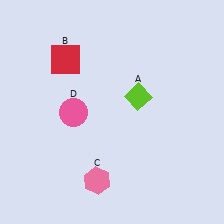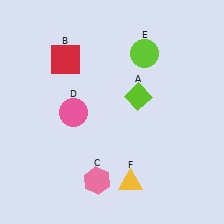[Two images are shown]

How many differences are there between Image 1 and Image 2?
There are 2 differences between the two images.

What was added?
A lime circle (E), a yellow triangle (F) were added in Image 2.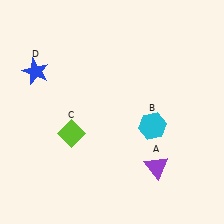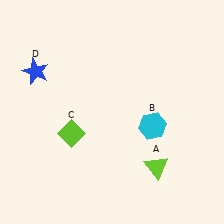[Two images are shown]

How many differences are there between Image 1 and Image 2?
There is 1 difference between the two images.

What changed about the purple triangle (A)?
In Image 1, A is purple. In Image 2, it changed to lime.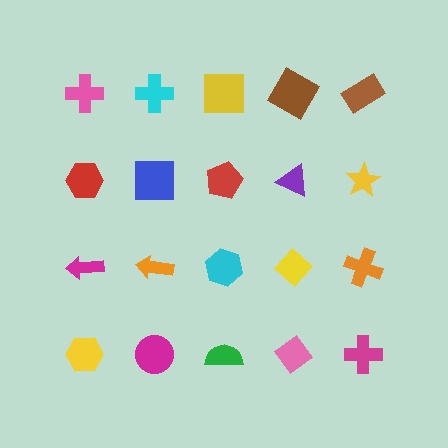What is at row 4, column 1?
A yellow hexagon.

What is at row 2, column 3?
A red pentagon.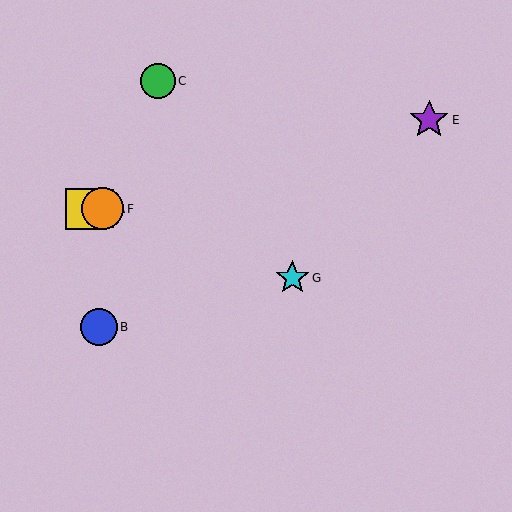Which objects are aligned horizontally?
Objects A, D, F are aligned horizontally.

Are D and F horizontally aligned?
Yes, both are at y≈209.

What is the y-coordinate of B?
Object B is at y≈327.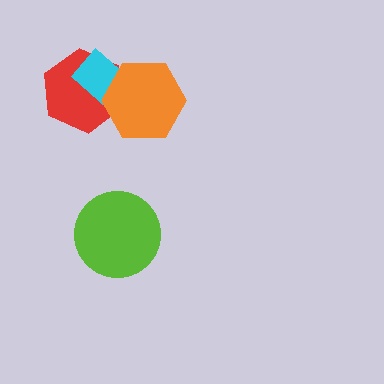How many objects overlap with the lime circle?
0 objects overlap with the lime circle.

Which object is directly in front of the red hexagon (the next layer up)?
The cyan rectangle is directly in front of the red hexagon.